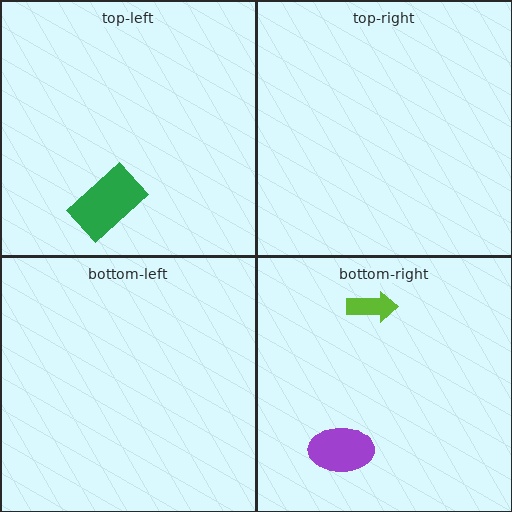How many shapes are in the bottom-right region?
2.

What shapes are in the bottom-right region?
The purple ellipse, the lime arrow.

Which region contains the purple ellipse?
The bottom-right region.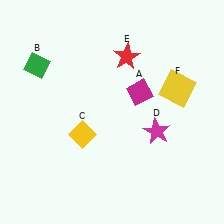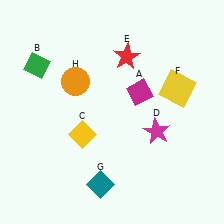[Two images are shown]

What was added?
A teal diamond (G), an orange circle (H) were added in Image 2.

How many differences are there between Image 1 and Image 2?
There are 2 differences between the two images.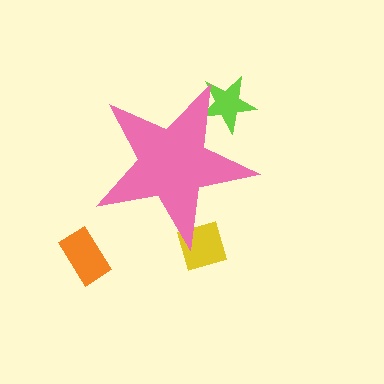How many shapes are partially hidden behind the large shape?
2 shapes are partially hidden.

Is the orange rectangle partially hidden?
No, the orange rectangle is fully visible.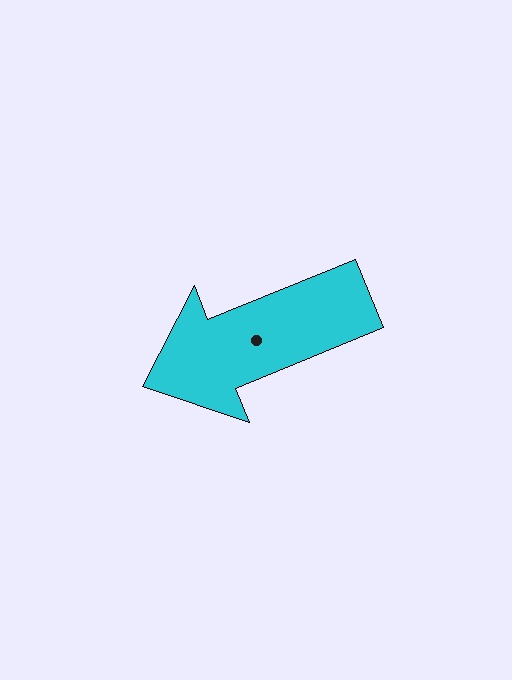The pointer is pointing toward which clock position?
Roughly 8 o'clock.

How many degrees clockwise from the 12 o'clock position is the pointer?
Approximately 248 degrees.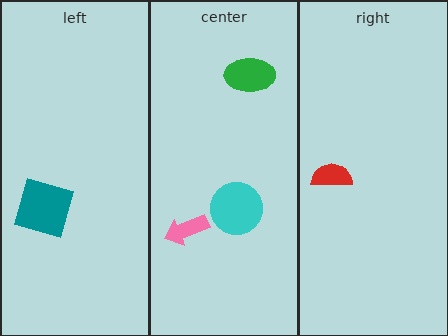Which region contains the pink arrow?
The center region.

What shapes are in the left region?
The teal square.